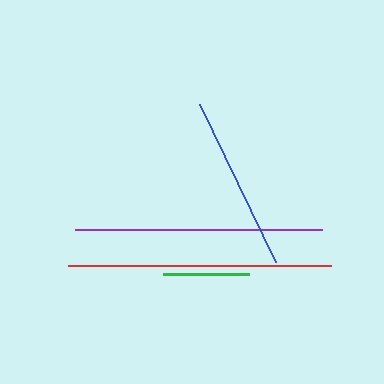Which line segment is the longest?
The red line is the longest at approximately 263 pixels.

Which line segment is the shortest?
The green line is the shortest at approximately 86 pixels.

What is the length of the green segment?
The green segment is approximately 86 pixels long.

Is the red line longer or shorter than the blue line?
The red line is longer than the blue line.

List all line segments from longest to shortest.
From longest to shortest: red, purple, blue, green.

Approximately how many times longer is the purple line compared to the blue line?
The purple line is approximately 1.4 times the length of the blue line.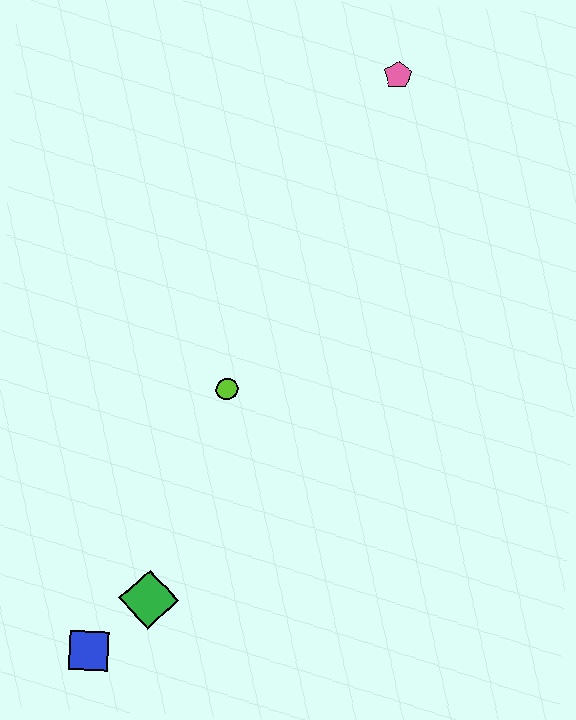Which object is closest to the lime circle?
The green diamond is closest to the lime circle.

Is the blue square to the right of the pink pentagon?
No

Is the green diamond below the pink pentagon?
Yes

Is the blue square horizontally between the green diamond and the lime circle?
No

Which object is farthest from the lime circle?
The pink pentagon is farthest from the lime circle.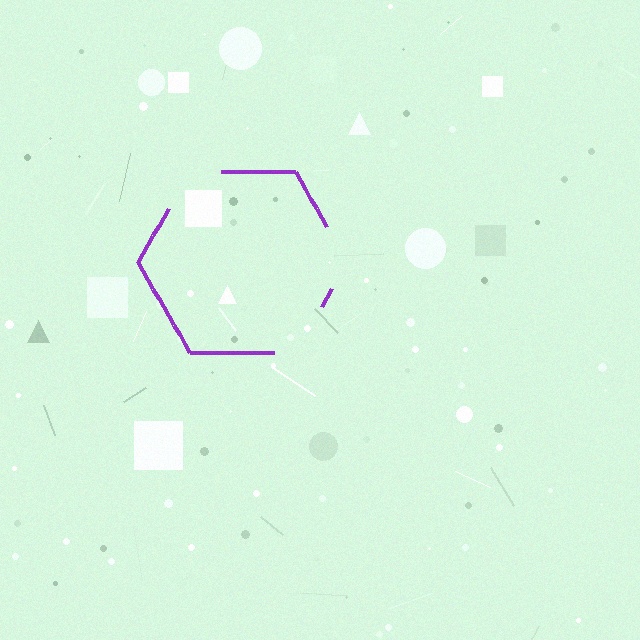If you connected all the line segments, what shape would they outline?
They would outline a hexagon.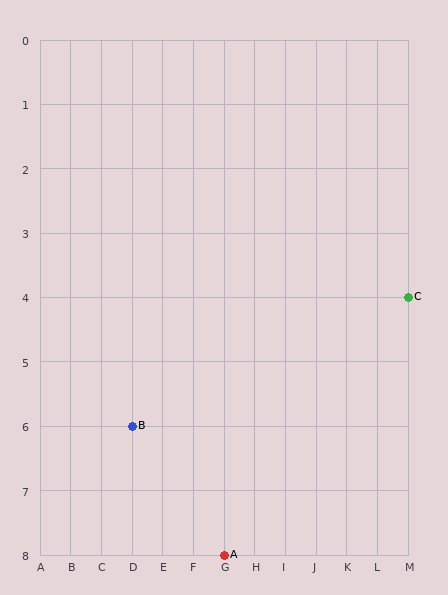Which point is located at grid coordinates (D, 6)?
Point B is at (D, 6).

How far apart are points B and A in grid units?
Points B and A are 3 columns and 2 rows apart (about 3.6 grid units diagonally).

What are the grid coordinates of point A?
Point A is at grid coordinates (G, 8).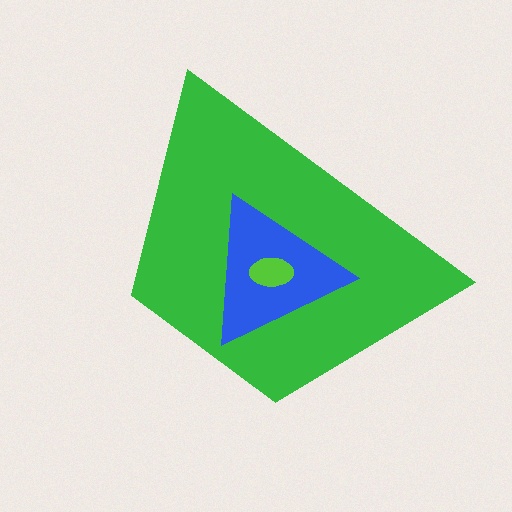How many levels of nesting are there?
3.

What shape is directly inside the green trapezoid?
The blue triangle.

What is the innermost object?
The lime ellipse.